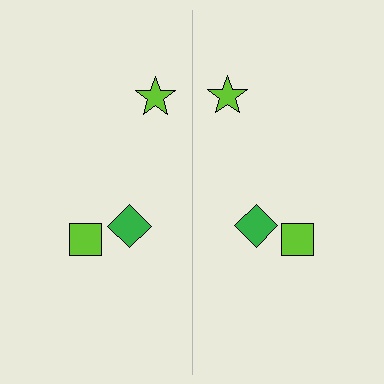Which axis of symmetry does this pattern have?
The pattern has a vertical axis of symmetry running through the center of the image.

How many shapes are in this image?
There are 6 shapes in this image.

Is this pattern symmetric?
Yes, this pattern has bilateral (reflection) symmetry.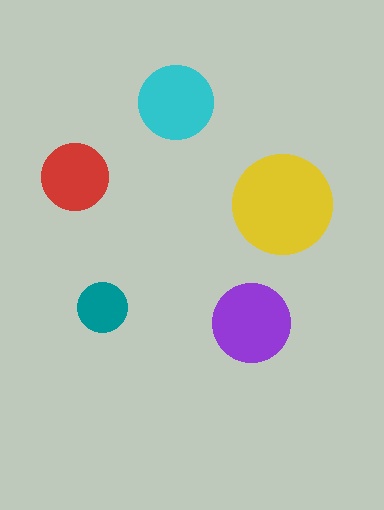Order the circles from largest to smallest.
the yellow one, the purple one, the cyan one, the red one, the teal one.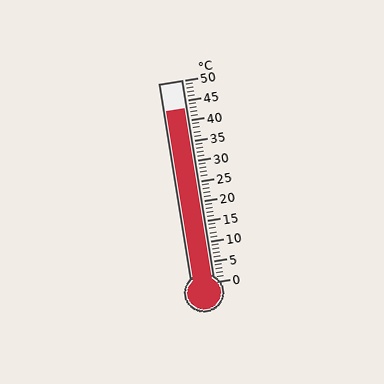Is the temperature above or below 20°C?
The temperature is above 20°C.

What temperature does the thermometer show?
The thermometer shows approximately 43°C.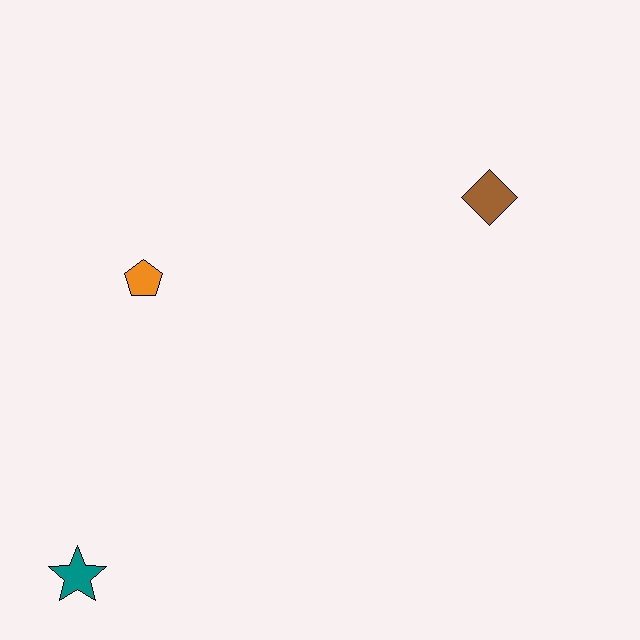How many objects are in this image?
There are 3 objects.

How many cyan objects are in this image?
There are no cyan objects.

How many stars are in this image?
There is 1 star.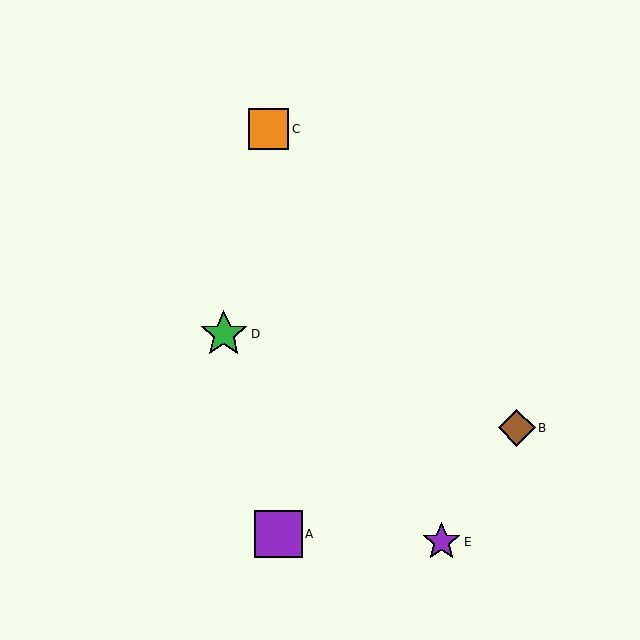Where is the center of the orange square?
The center of the orange square is at (269, 129).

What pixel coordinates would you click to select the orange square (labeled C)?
Click at (269, 129) to select the orange square C.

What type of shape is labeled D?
Shape D is a green star.